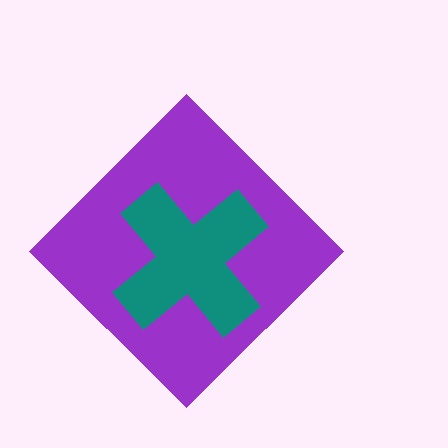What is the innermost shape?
The teal cross.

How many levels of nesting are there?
2.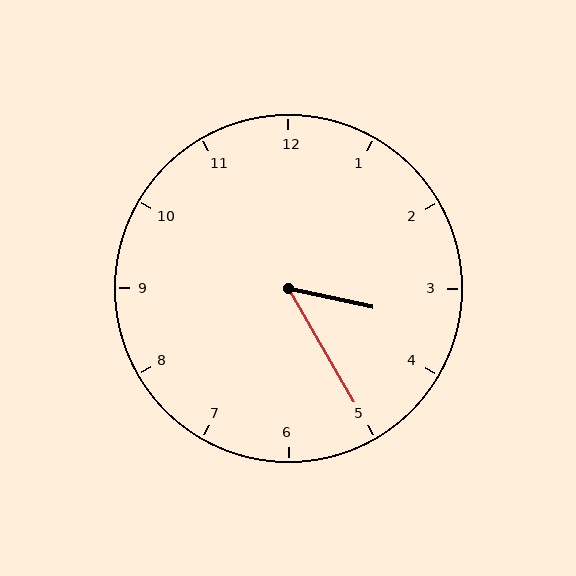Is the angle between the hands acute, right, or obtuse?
It is acute.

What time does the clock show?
3:25.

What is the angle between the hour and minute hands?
Approximately 48 degrees.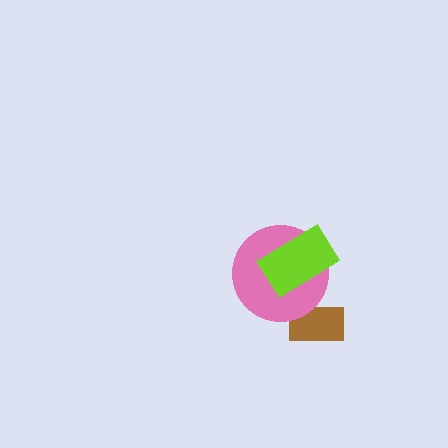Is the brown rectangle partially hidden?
Yes, it is partially covered by another shape.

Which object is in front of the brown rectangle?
The pink circle is in front of the brown rectangle.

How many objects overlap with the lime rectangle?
1 object overlaps with the lime rectangle.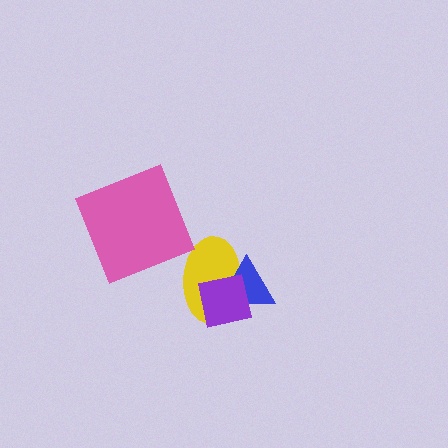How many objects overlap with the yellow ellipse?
2 objects overlap with the yellow ellipse.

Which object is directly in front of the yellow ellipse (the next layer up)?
The blue triangle is directly in front of the yellow ellipse.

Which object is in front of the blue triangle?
The purple square is in front of the blue triangle.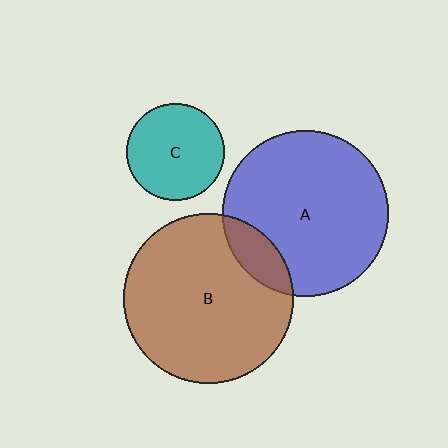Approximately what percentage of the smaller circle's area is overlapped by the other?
Approximately 15%.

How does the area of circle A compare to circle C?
Approximately 2.9 times.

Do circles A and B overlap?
Yes.